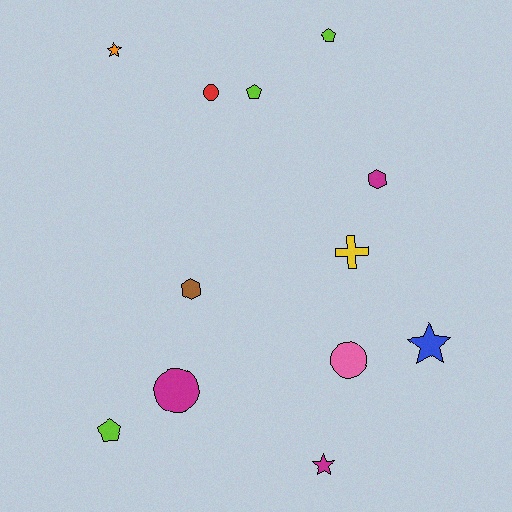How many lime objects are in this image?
There are 3 lime objects.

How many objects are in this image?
There are 12 objects.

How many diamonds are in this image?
There are no diamonds.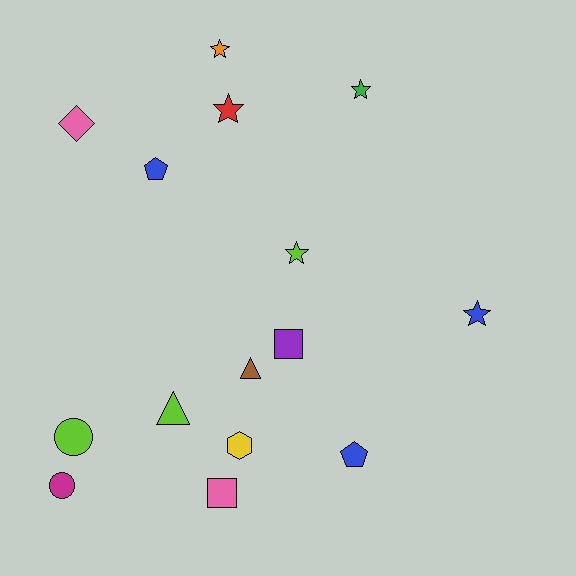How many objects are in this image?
There are 15 objects.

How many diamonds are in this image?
There is 1 diamond.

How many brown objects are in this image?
There is 1 brown object.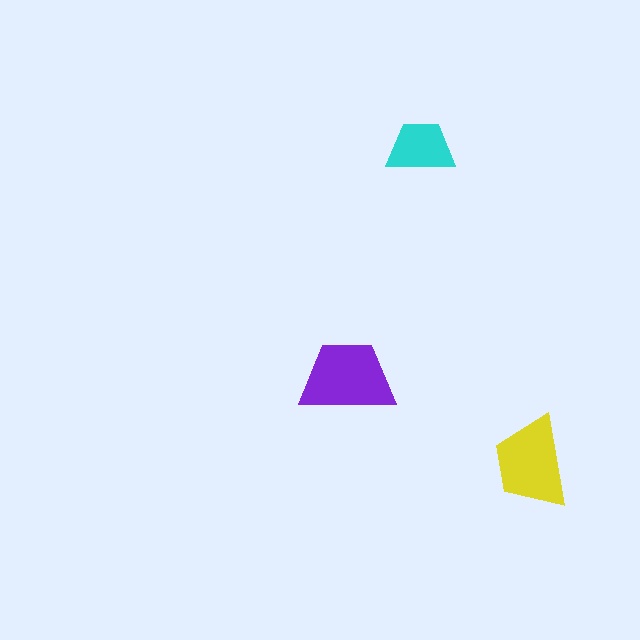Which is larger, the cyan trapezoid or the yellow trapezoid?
The yellow one.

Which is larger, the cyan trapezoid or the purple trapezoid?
The purple one.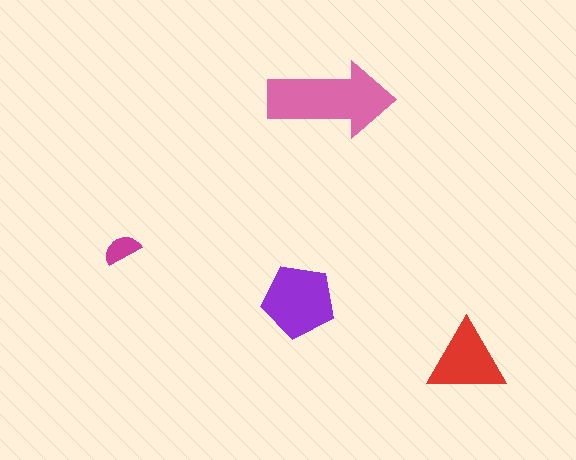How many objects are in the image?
There are 4 objects in the image.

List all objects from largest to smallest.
The pink arrow, the purple pentagon, the red triangle, the magenta semicircle.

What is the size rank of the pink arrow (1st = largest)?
1st.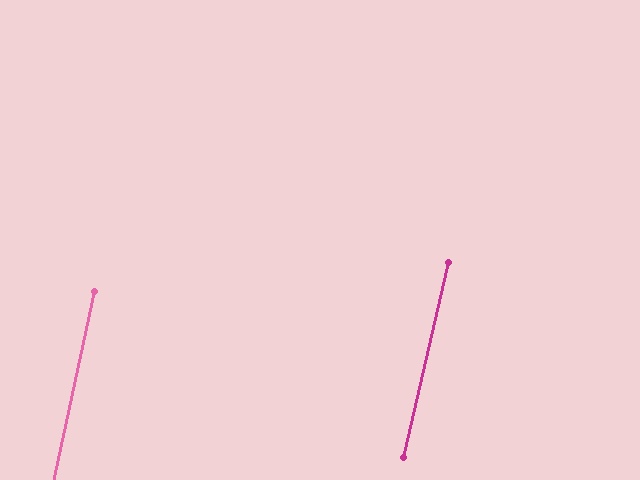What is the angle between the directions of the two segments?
Approximately 1 degree.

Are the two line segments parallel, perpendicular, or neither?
Parallel — their directions differ by only 0.7°.